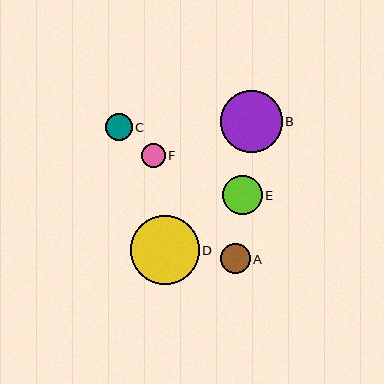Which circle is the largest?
Circle D is the largest with a size of approximately 69 pixels.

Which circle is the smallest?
Circle F is the smallest with a size of approximately 24 pixels.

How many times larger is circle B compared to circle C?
Circle B is approximately 2.3 times the size of circle C.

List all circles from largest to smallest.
From largest to smallest: D, B, E, A, C, F.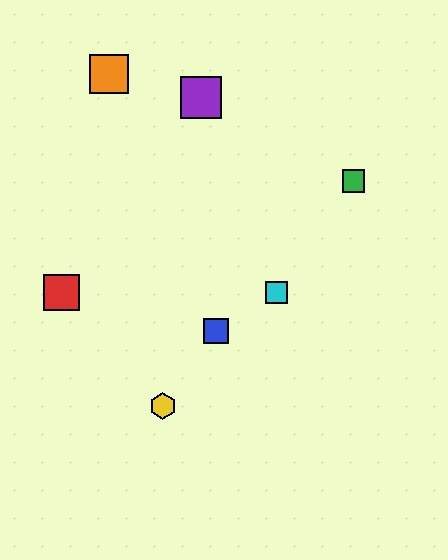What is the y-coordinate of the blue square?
The blue square is at y≈331.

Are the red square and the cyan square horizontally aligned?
Yes, both are at y≈293.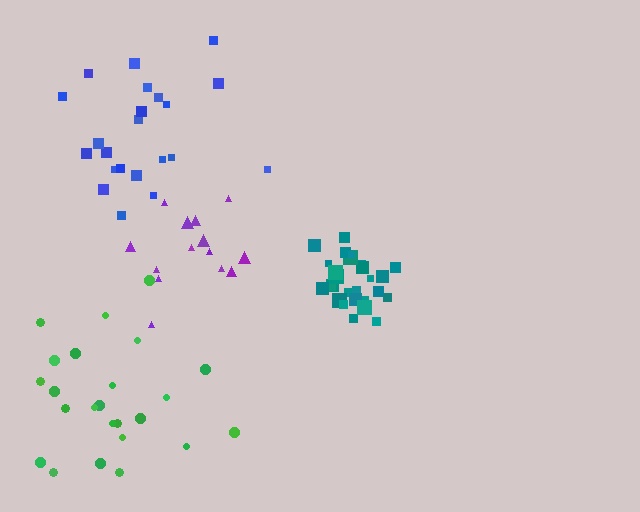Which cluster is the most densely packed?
Teal.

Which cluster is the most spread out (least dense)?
Blue.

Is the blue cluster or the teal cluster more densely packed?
Teal.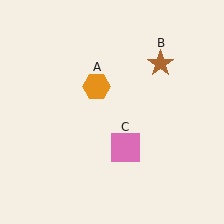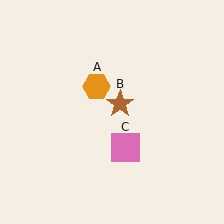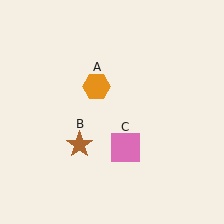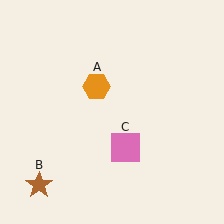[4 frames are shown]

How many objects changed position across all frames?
1 object changed position: brown star (object B).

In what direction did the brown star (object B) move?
The brown star (object B) moved down and to the left.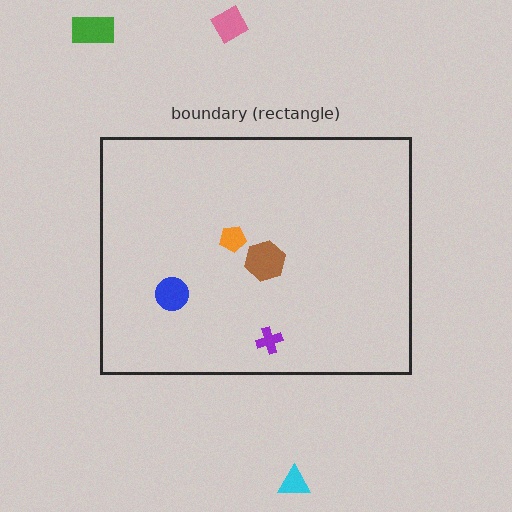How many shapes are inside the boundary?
4 inside, 3 outside.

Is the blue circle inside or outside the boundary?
Inside.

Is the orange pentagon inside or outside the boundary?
Inside.